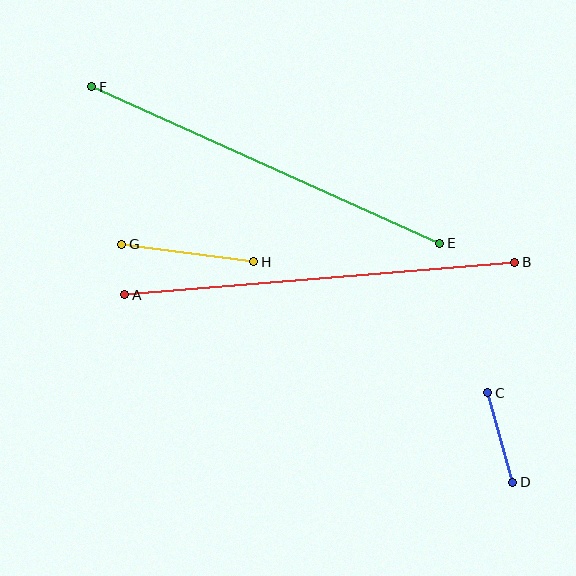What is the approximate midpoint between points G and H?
The midpoint is at approximately (188, 253) pixels.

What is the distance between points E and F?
The distance is approximately 382 pixels.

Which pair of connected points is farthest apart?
Points A and B are farthest apart.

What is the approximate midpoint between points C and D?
The midpoint is at approximately (500, 437) pixels.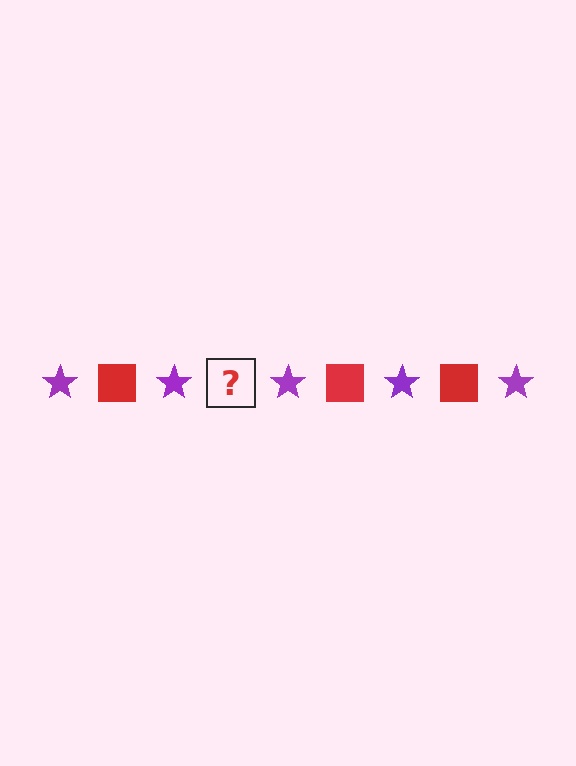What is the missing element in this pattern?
The missing element is a red square.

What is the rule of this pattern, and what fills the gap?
The rule is that the pattern alternates between purple star and red square. The gap should be filled with a red square.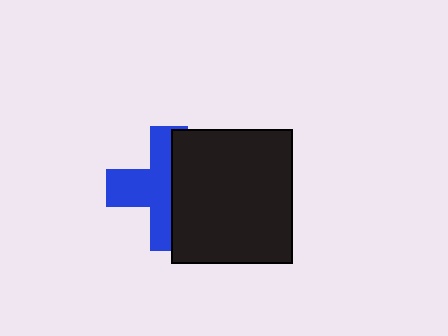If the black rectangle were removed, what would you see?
You would see the complete blue cross.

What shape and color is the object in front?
The object in front is a black rectangle.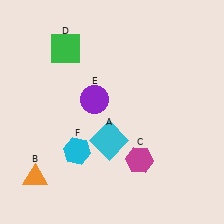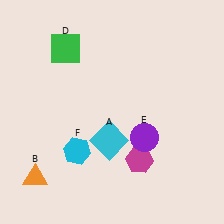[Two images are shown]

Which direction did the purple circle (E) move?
The purple circle (E) moved right.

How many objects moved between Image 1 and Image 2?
1 object moved between the two images.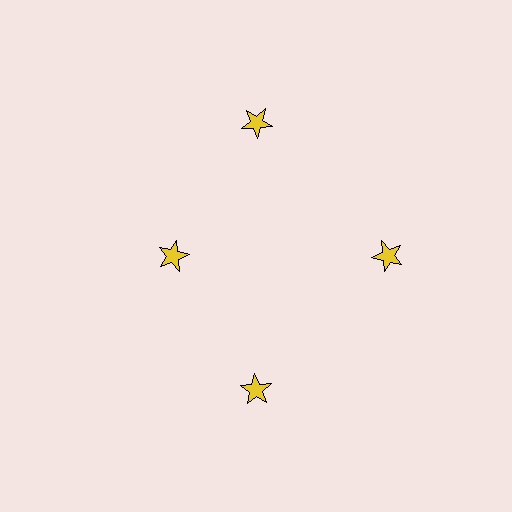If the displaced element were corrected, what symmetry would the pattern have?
It would have 4-fold rotational symmetry — the pattern would map onto itself every 90 degrees.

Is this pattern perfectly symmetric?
No. The 4 yellow stars are arranged in a ring, but one element near the 9 o'clock position is pulled inward toward the center, breaking the 4-fold rotational symmetry.